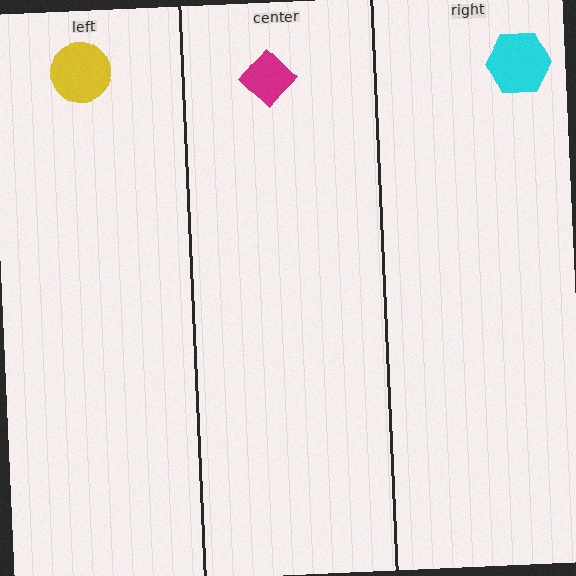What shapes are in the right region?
The cyan hexagon.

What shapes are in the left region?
The yellow circle.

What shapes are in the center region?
The magenta diamond.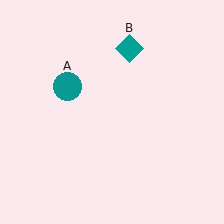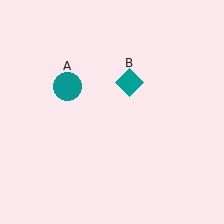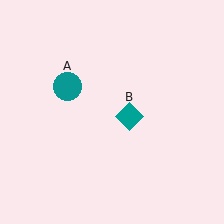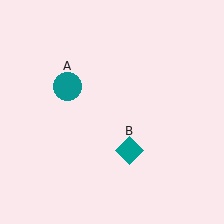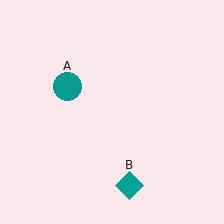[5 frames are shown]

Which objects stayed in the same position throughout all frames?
Teal circle (object A) remained stationary.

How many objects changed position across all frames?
1 object changed position: teal diamond (object B).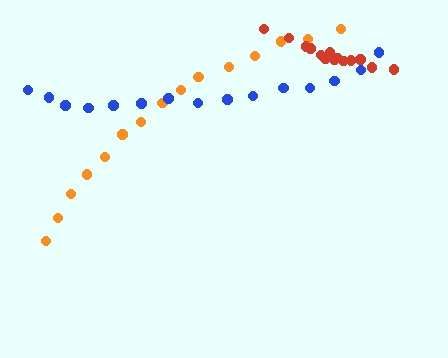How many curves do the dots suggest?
There are 3 distinct paths.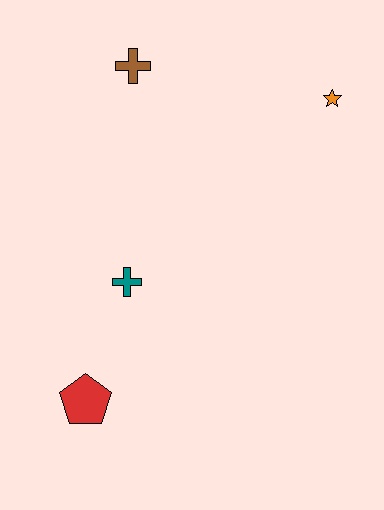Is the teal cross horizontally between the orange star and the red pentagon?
Yes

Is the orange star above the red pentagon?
Yes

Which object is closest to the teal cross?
The red pentagon is closest to the teal cross.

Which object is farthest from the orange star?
The red pentagon is farthest from the orange star.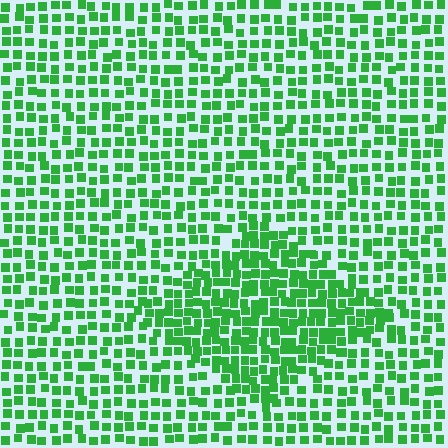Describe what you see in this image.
The image contains small green elements arranged at two different densities. A diamond-shaped region is visible where the elements are more densely packed than the surrounding area.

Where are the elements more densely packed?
The elements are more densely packed inside the diamond boundary.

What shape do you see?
I see a diamond.